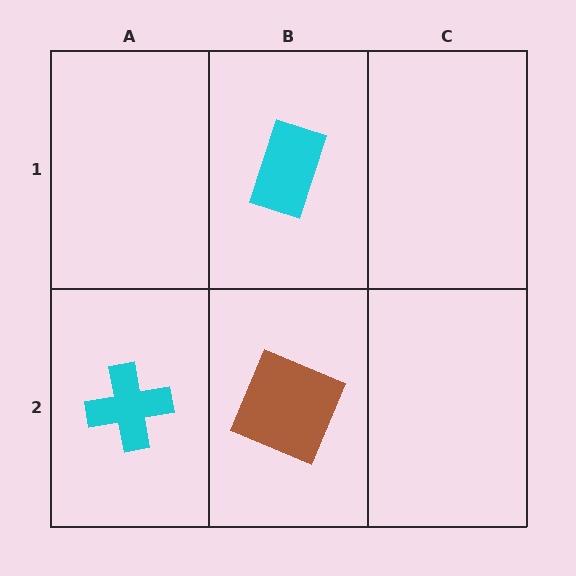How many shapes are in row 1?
1 shape.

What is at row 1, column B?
A cyan rectangle.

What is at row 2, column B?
A brown square.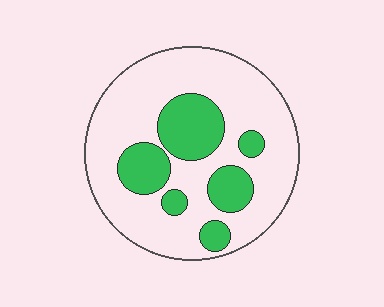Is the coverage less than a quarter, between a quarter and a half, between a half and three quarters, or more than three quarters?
Between a quarter and a half.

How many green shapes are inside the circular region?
6.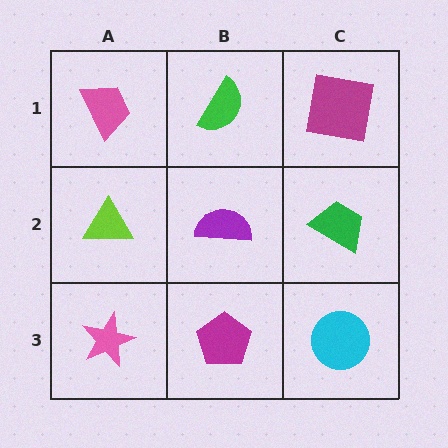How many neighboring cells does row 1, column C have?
2.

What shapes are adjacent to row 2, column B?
A green semicircle (row 1, column B), a magenta pentagon (row 3, column B), a lime triangle (row 2, column A), a green trapezoid (row 2, column C).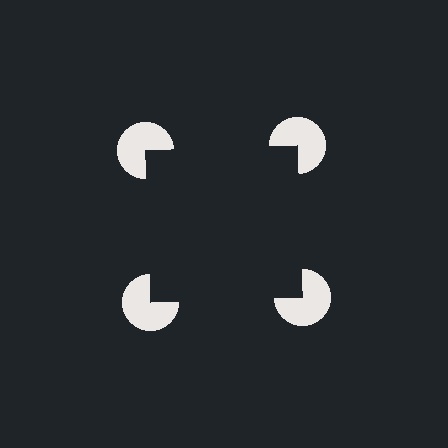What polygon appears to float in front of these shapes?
An illusory square — its edges are inferred from the aligned wedge cuts in the pac-man discs, not physically drawn.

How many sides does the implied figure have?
4 sides.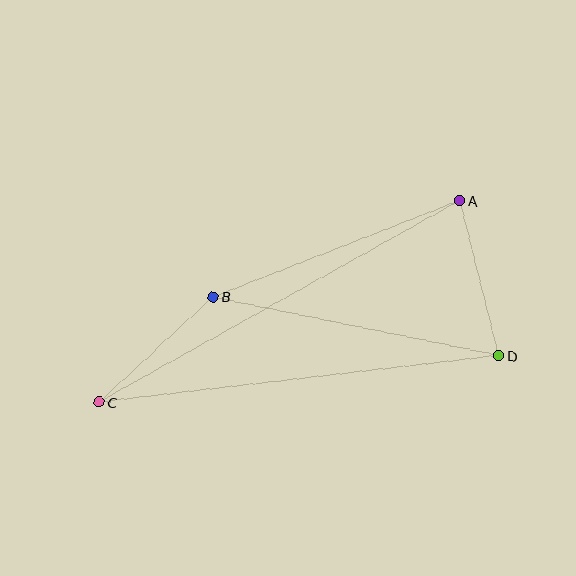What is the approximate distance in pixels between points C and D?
The distance between C and D is approximately 402 pixels.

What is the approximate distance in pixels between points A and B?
The distance between A and B is approximately 265 pixels.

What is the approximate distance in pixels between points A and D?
The distance between A and D is approximately 160 pixels.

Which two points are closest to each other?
Points B and C are closest to each other.